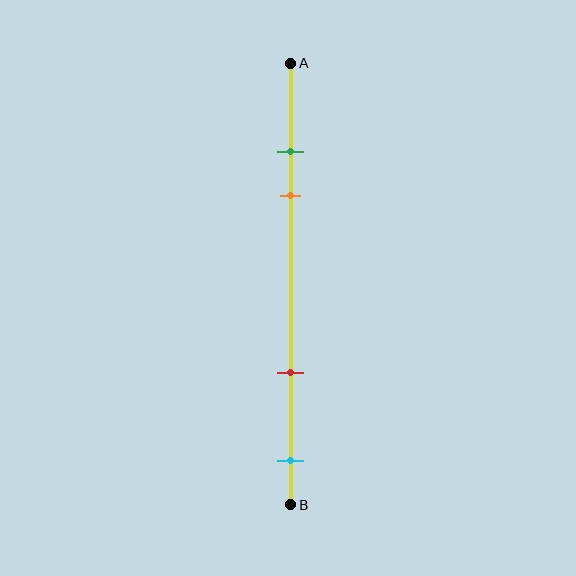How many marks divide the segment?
There are 4 marks dividing the segment.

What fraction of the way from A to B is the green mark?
The green mark is approximately 20% (0.2) of the way from A to B.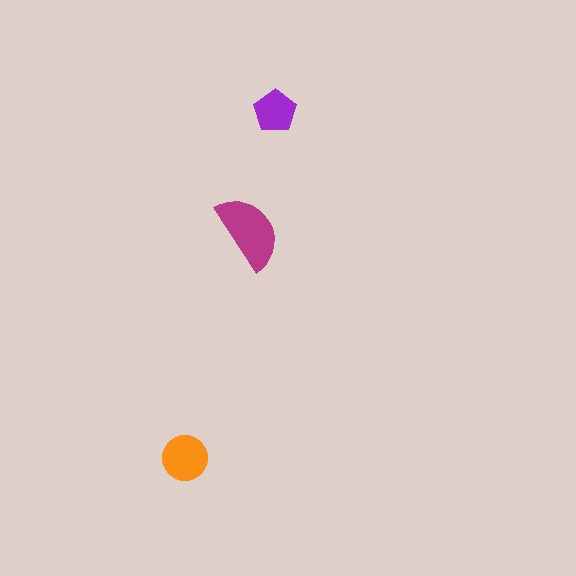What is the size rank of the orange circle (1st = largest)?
2nd.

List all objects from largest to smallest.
The magenta semicircle, the orange circle, the purple pentagon.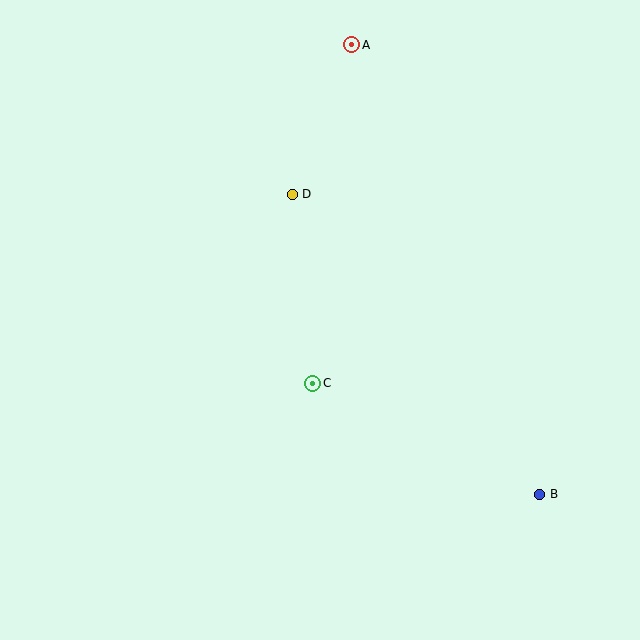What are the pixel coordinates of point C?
Point C is at (313, 383).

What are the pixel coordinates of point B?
Point B is at (540, 494).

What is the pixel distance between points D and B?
The distance between D and B is 389 pixels.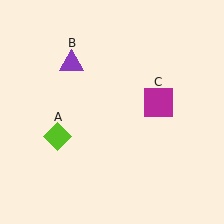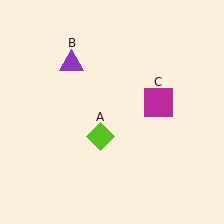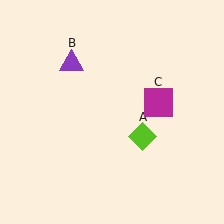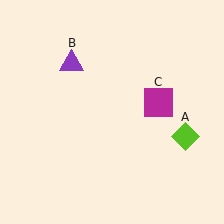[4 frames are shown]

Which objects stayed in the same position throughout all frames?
Purple triangle (object B) and magenta square (object C) remained stationary.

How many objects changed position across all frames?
1 object changed position: lime diamond (object A).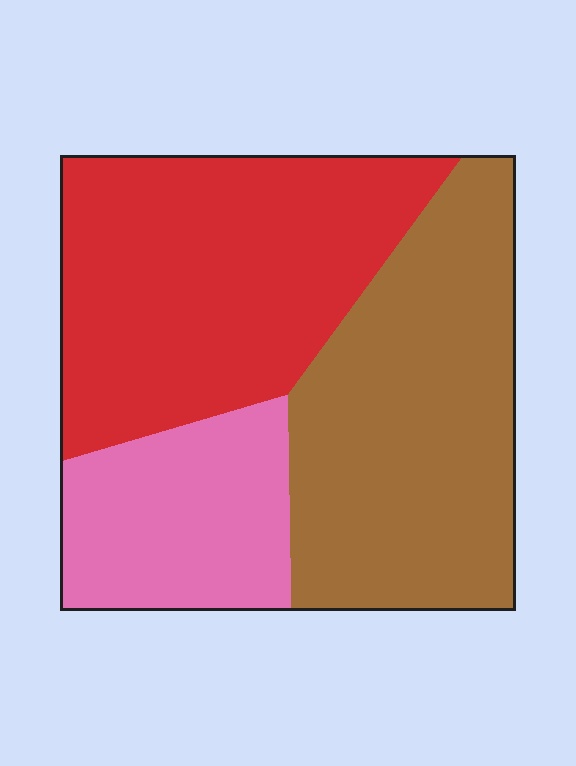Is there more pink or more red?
Red.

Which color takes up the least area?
Pink, at roughly 20%.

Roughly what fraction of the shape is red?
Red covers around 40% of the shape.